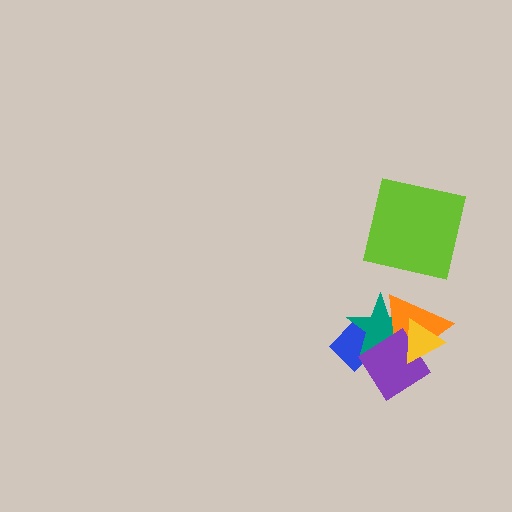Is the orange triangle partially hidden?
Yes, it is partially covered by another shape.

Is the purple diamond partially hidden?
Yes, it is partially covered by another shape.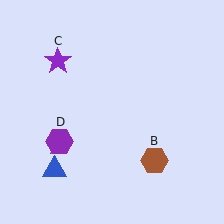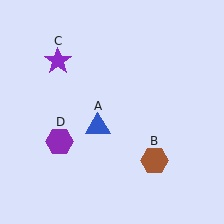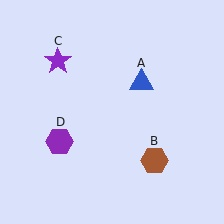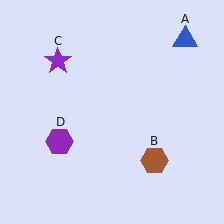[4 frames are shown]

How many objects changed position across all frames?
1 object changed position: blue triangle (object A).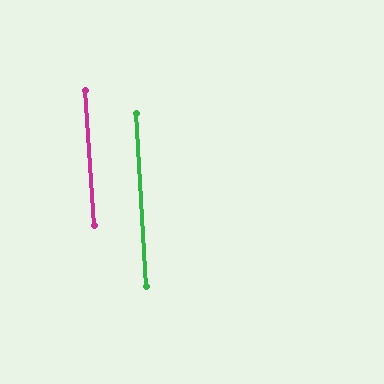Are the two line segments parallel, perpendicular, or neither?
Parallel — their directions differ by only 0.3°.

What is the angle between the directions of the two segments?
Approximately 0 degrees.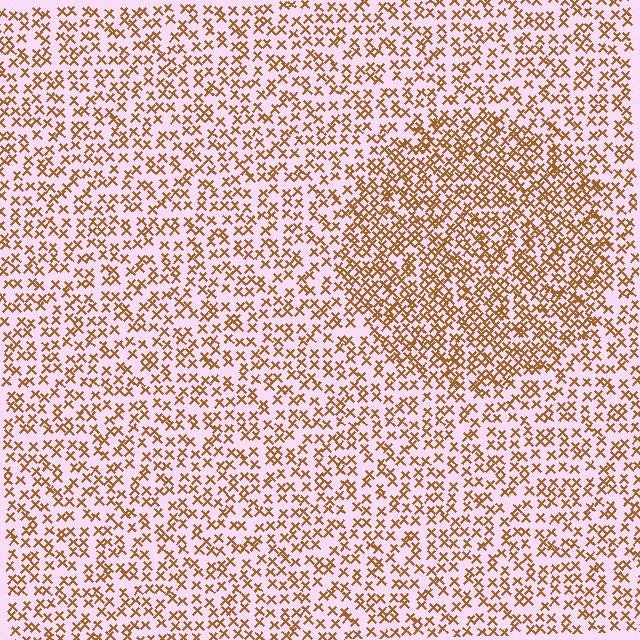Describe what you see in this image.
The image contains small brown elements arranged at two different densities. A circle-shaped region is visible where the elements are more densely packed than the surrounding area.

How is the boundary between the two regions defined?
The boundary is defined by a change in element density (approximately 1.7x ratio). All elements are the same color, size, and shape.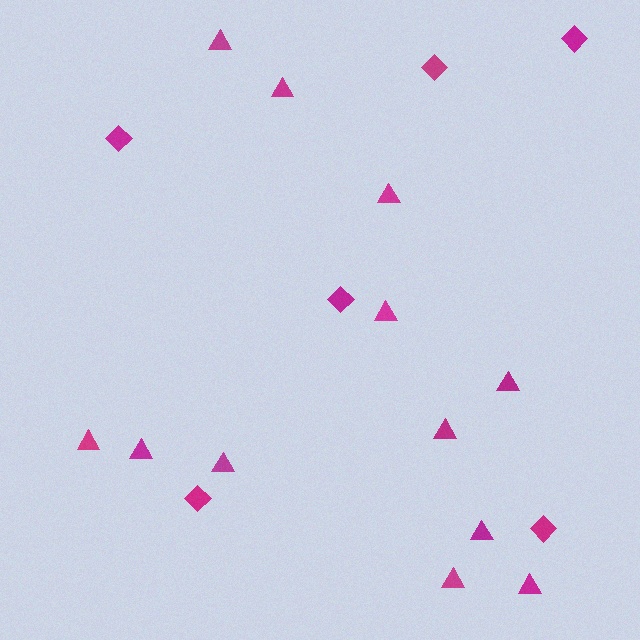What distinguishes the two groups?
There are 2 groups: one group of diamonds (6) and one group of triangles (12).